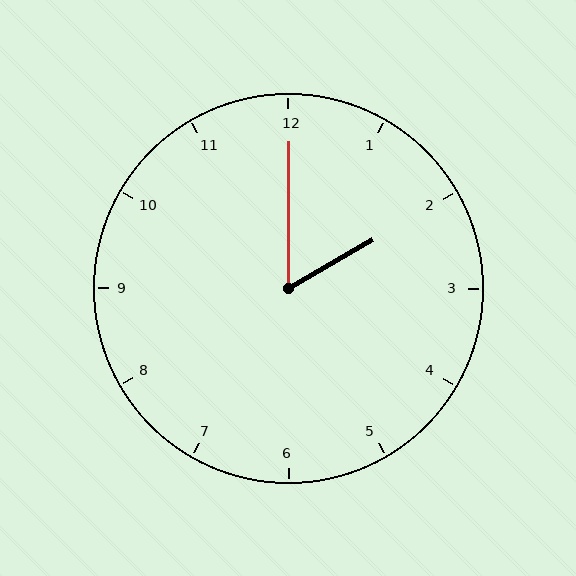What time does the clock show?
2:00.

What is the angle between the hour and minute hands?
Approximately 60 degrees.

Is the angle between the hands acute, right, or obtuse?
It is acute.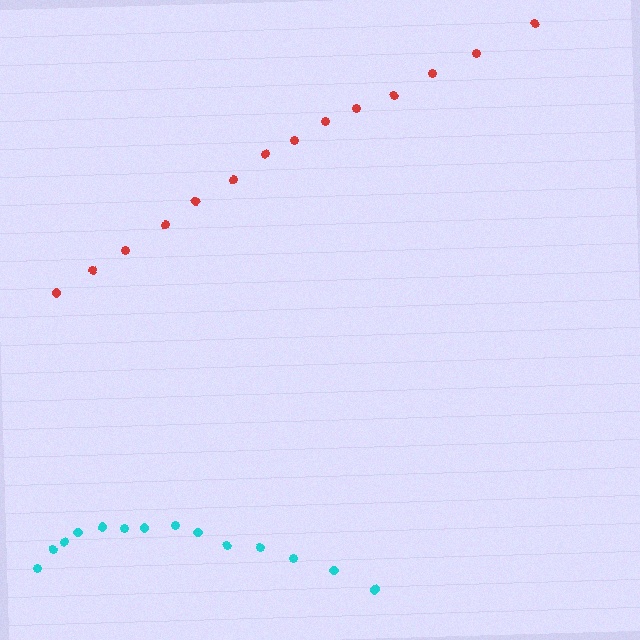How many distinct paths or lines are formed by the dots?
There are 2 distinct paths.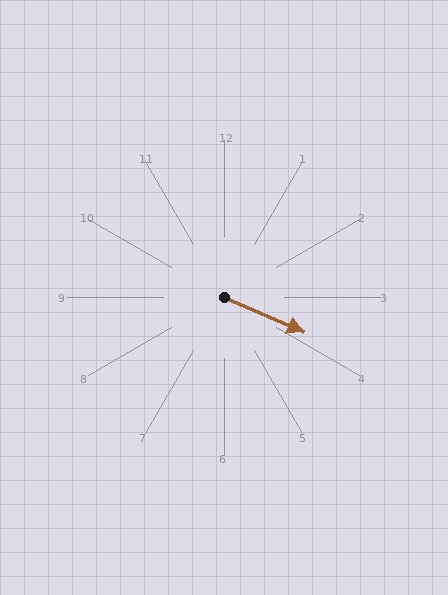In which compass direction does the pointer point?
Southeast.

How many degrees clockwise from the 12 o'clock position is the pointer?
Approximately 113 degrees.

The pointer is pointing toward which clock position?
Roughly 4 o'clock.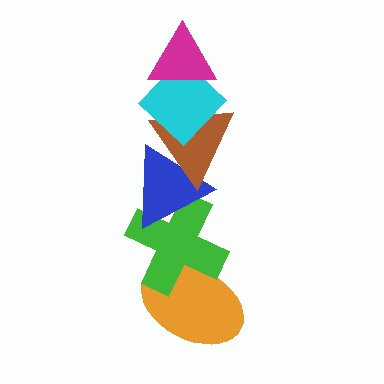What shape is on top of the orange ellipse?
The green cross is on top of the orange ellipse.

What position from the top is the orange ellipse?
The orange ellipse is 6th from the top.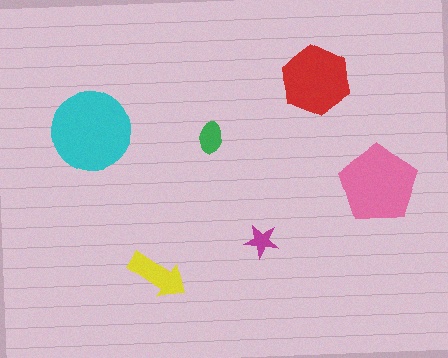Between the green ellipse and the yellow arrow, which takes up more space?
The yellow arrow.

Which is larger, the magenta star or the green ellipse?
The green ellipse.